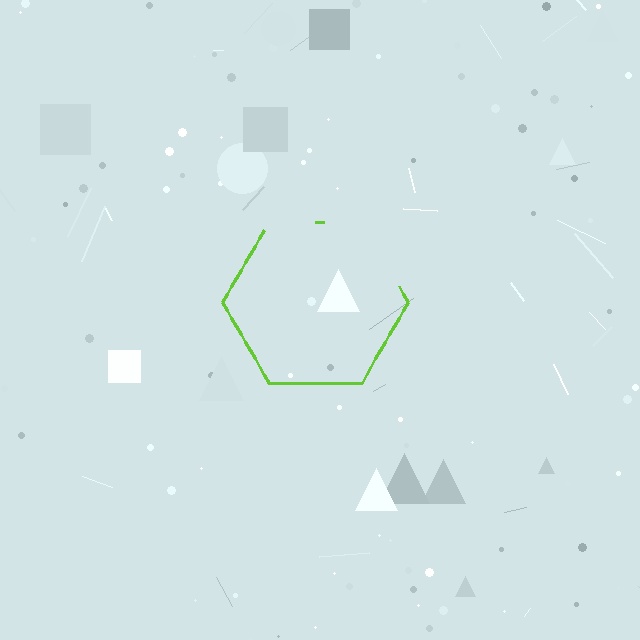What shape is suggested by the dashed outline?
The dashed outline suggests a hexagon.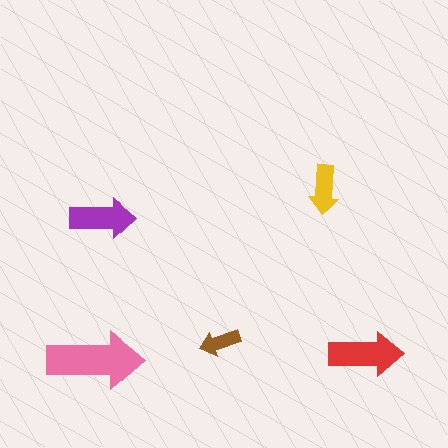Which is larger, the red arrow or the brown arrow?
The red one.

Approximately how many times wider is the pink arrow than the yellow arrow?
About 2 times wider.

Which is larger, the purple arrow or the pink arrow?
The pink one.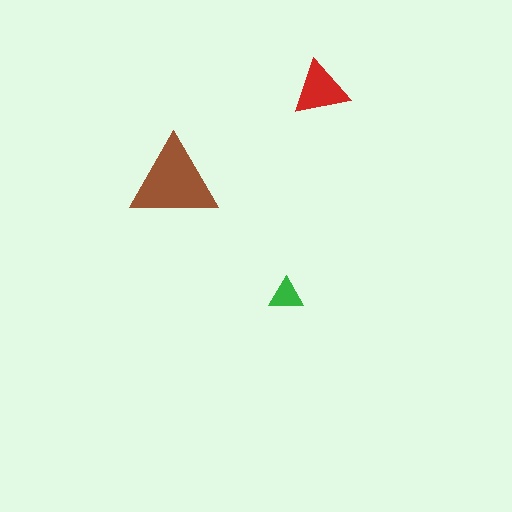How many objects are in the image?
There are 3 objects in the image.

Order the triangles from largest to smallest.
the brown one, the red one, the green one.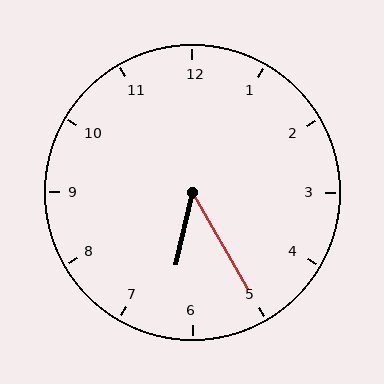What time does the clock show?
6:25.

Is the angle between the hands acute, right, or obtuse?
It is acute.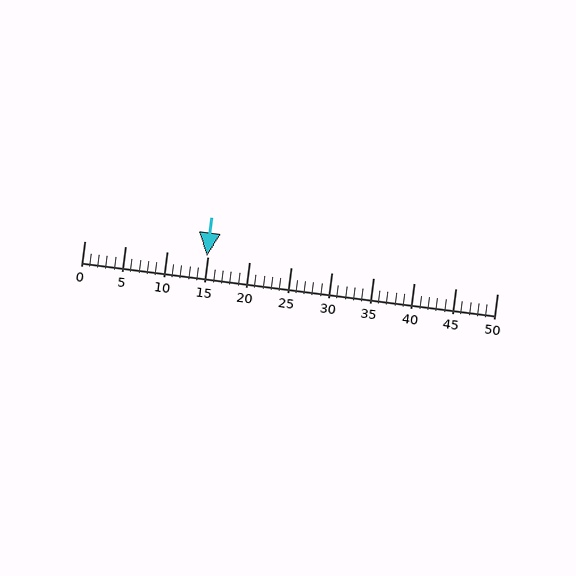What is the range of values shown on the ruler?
The ruler shows values from 0 to 50.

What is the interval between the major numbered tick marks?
The major tick marks are spaced 5 units apart.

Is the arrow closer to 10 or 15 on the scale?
The arrow is closer to 15.